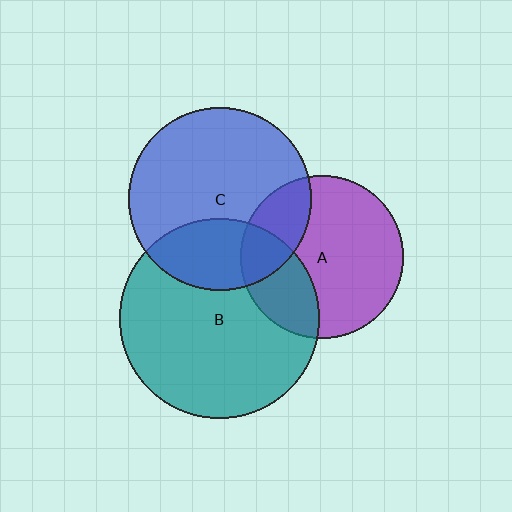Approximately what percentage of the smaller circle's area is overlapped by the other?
Approximately 30%.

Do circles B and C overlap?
Yes.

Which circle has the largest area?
Circle B (teal).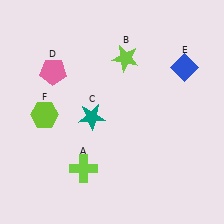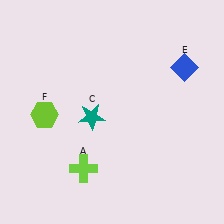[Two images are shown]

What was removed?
The pink pentagon (D), the lime star (B) were removed in Image 2.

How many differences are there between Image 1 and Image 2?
There are 2 differences between the two images.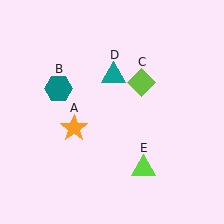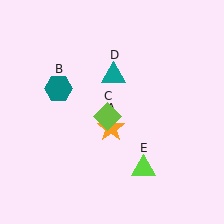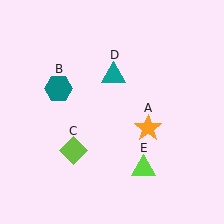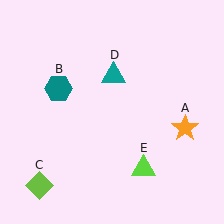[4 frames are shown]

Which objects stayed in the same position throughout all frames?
Teal hexagon (object B) and teal triangle (object D) and lime triangle (object E) remained stationary.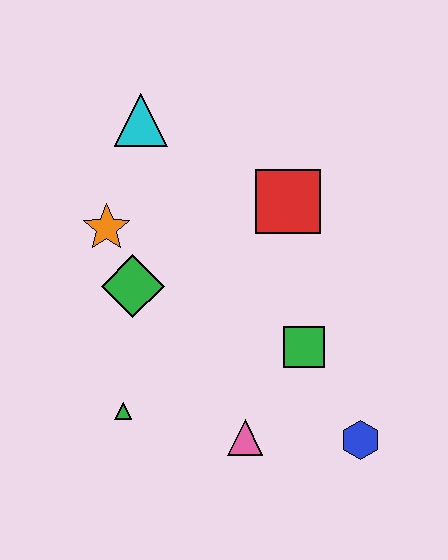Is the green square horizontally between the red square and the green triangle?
No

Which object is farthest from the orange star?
The blue hexagon is farthest from the orange star.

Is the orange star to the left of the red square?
Yes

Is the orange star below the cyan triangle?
Yes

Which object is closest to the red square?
The green square is closest to the red square.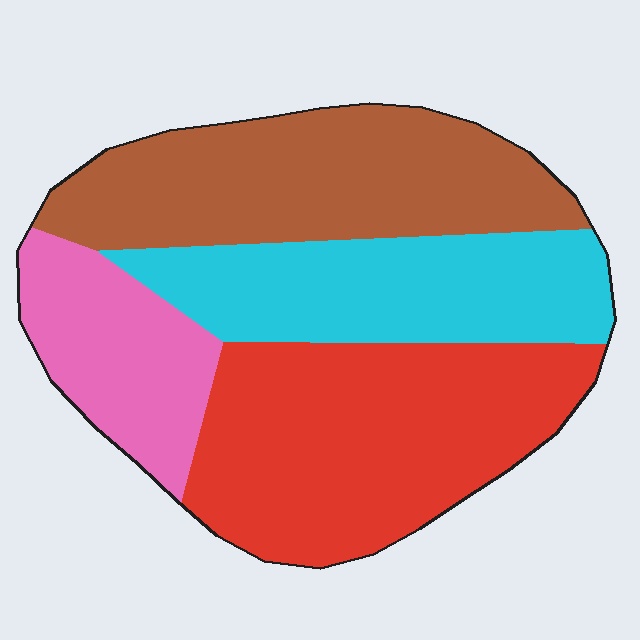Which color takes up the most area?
Red, at roughly 35%.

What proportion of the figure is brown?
Brown covers about 30% of the figure.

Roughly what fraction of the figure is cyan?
Cyan covers 23% of the figure.